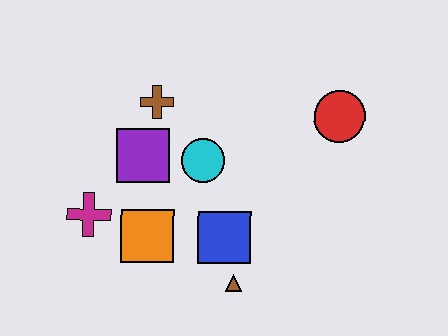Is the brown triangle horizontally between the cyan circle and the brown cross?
No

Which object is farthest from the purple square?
The red circle is farthest from the purple square.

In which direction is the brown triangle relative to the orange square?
The brown triangle is to the right of the orange square.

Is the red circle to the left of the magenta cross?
No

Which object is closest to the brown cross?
The purple square is closest to the brown cross.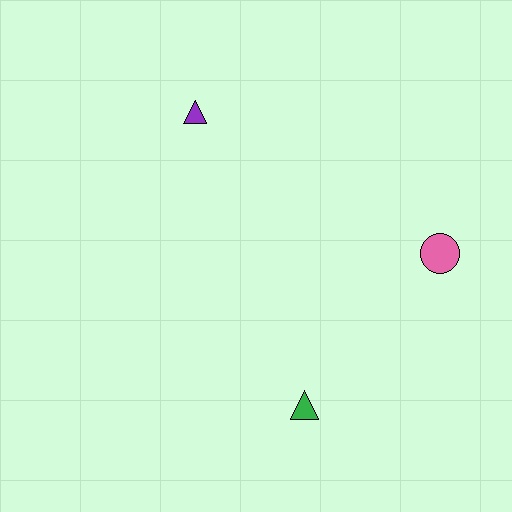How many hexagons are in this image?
There are no hexagons.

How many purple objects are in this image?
There is 1 purple object.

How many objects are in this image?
There are 3 objects.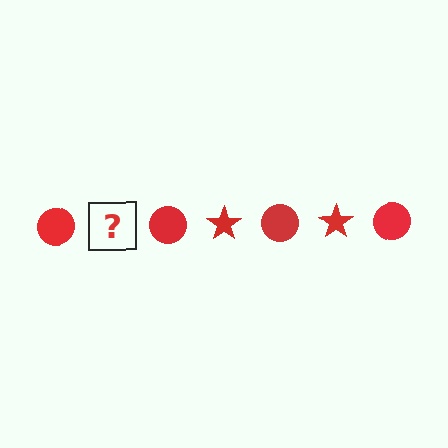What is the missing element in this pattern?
The missing element is a red star.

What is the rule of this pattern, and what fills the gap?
The rule is that the pattern cycles through circle, star shapes in red. The gap should be filled with a red star.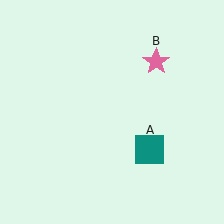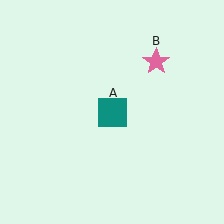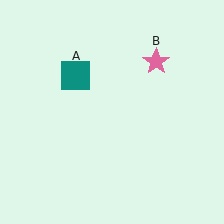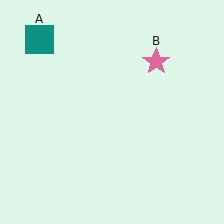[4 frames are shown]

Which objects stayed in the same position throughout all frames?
Pink star (object B) remained stationary.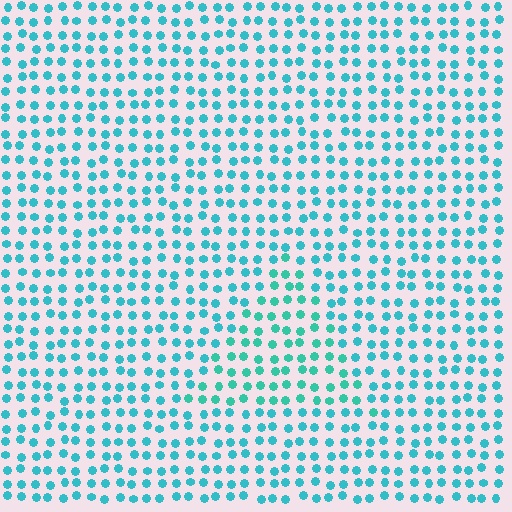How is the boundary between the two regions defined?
The boundary is defined purely by a slight shift in hue (about 18 degrees). Spacing, size, and orientation are identical on both sides.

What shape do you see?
I see a triangle.